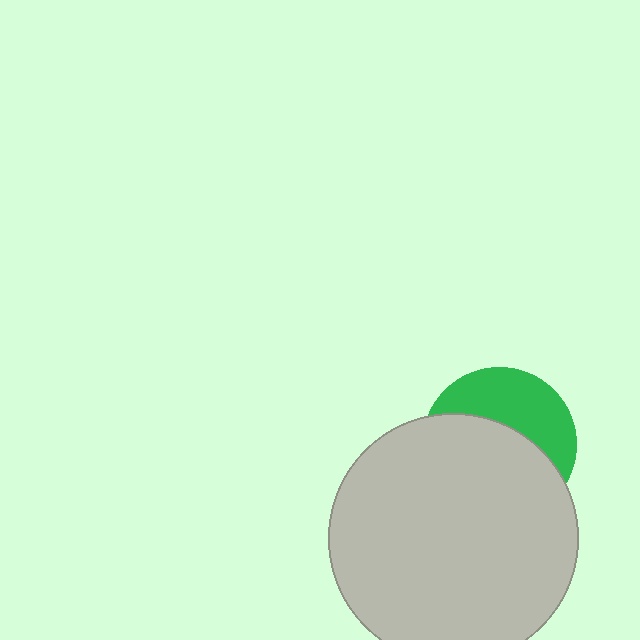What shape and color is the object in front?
The object in front is a light gray circle.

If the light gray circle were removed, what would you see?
You would see the complete green circle.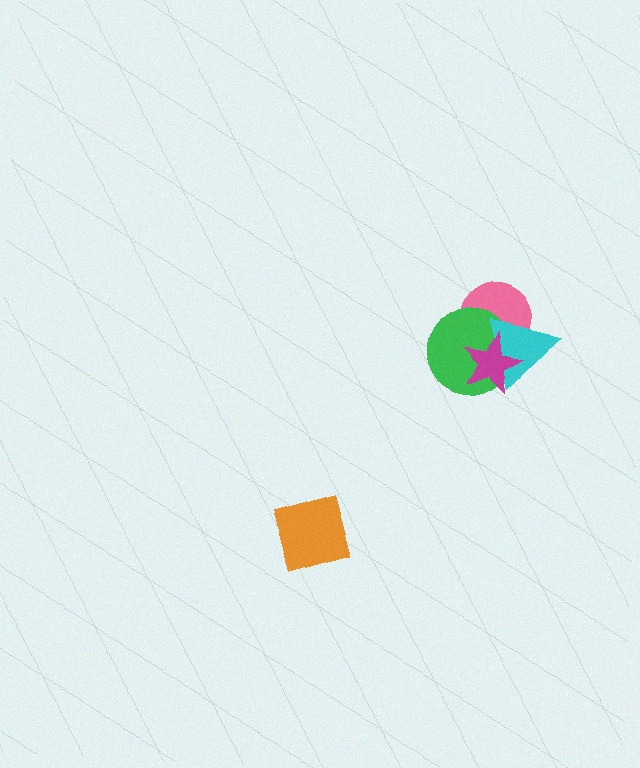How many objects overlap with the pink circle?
3 objects overlap with the pink circle.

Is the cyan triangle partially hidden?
Yes, it is partially covered by another shape.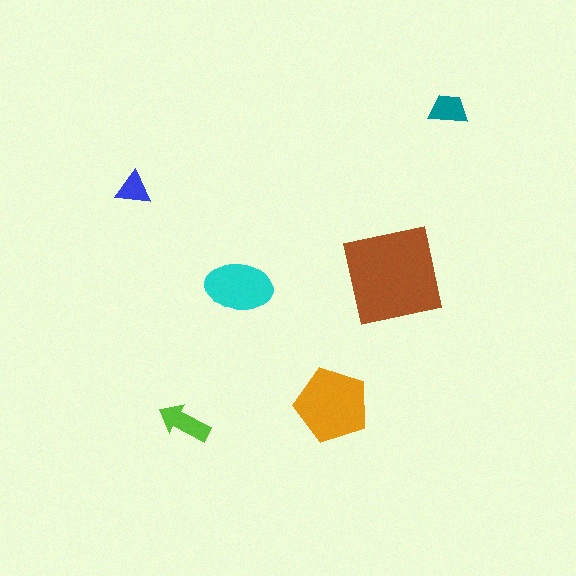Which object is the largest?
The brown square.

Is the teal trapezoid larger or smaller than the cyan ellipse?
Smaller.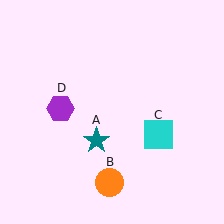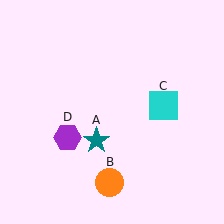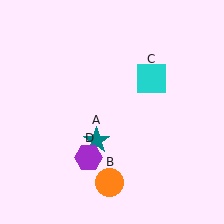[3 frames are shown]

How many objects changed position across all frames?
2 objects changed position: cyan square (object C), purple hexagon (object D).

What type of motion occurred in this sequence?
The cyan square (object C), purple hexagon (object D) rotated counterclockwise around the center of the scene.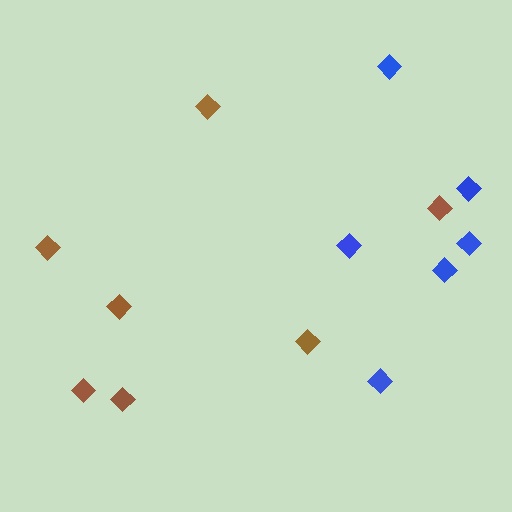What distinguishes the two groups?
There are 2 groups: one group of blue diamonds (6) and one group of brown diamonds (7).